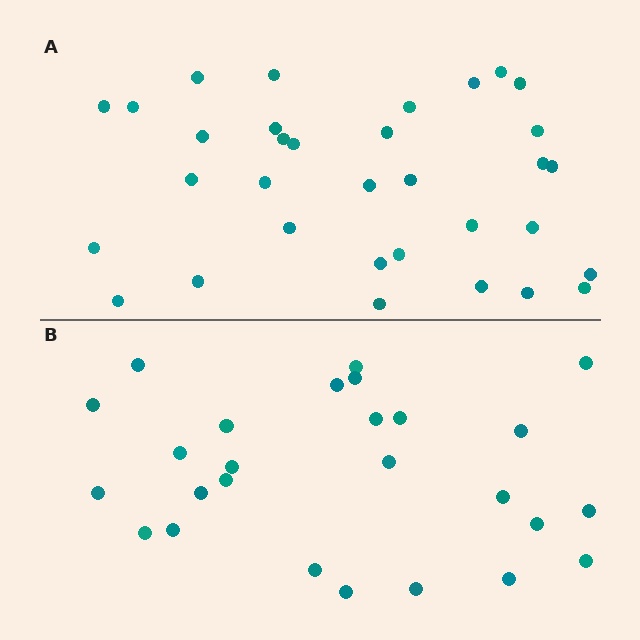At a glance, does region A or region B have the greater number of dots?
Region A (the top region) has more dots.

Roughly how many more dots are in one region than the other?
Region A has roughly 8 or so more dots than region B.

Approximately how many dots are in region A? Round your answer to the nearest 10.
About 30 dots. (The exact count is 33, which rounds to 30.)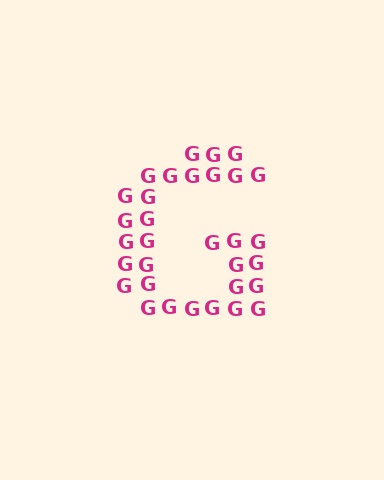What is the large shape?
The large shape is the letter G.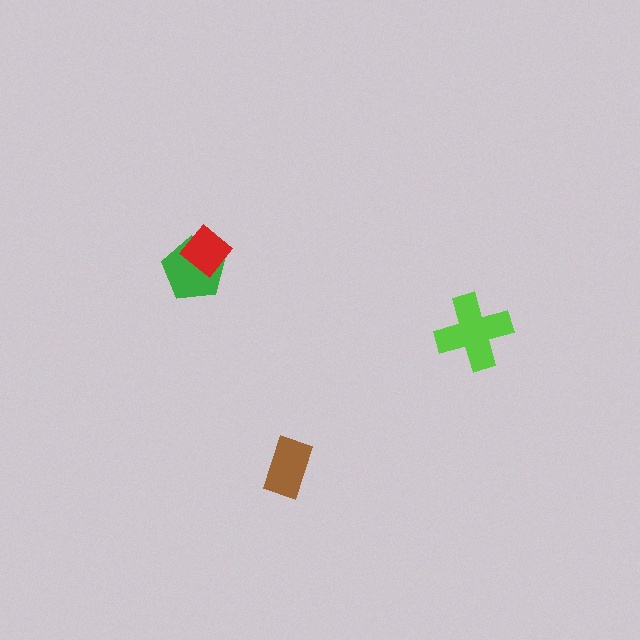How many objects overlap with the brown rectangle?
0 objects overlap with the brown rectangle.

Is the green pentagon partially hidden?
Yes, it is partially covered by another shape.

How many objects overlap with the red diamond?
1 object overlaps with the red diamond.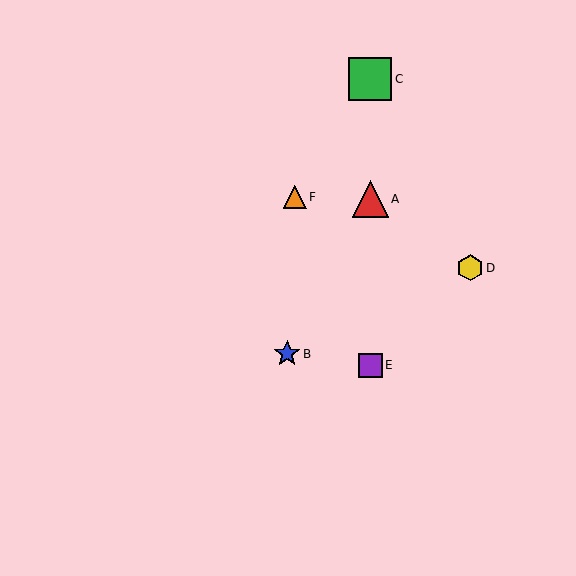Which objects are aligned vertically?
Objects A, C, E are aligned vertically.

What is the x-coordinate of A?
Object A is at x≈370.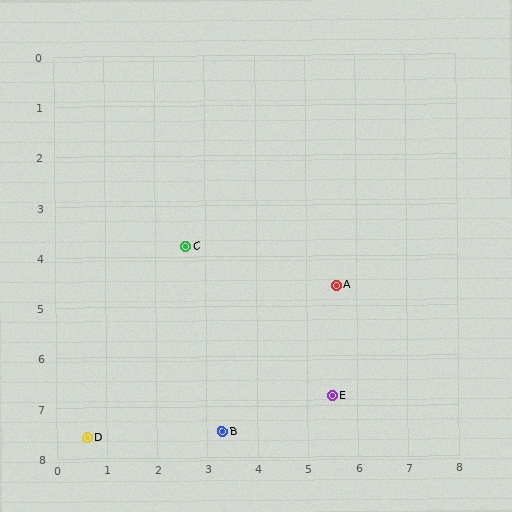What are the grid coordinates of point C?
Point C is at approximately (2.6, 3.8).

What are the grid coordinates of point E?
Point E is at approximately (5.5, 6.8).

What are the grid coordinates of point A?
Point A is at approximately (5.6, 4.6).